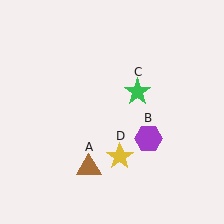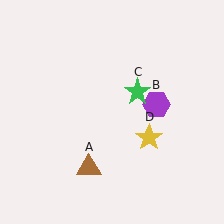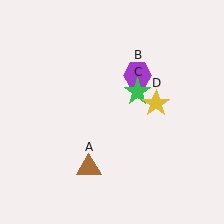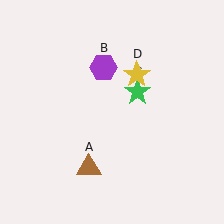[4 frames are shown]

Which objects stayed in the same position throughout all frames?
Brown triangle (object A) and green star (object C) remained stationary.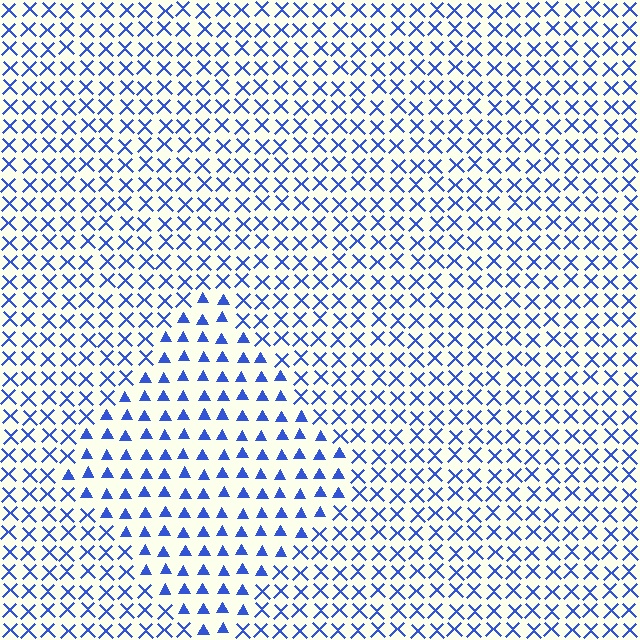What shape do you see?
I see a diamond.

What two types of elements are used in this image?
The image uses triangles inside the diamond region and X marks outside it.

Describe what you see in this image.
The image is filled with small blue elements arranged in a uniform grid. A diamond-shaped region contains triangles, while the surrounding area contains X marks. The boundary is defined purely by the change in element shape.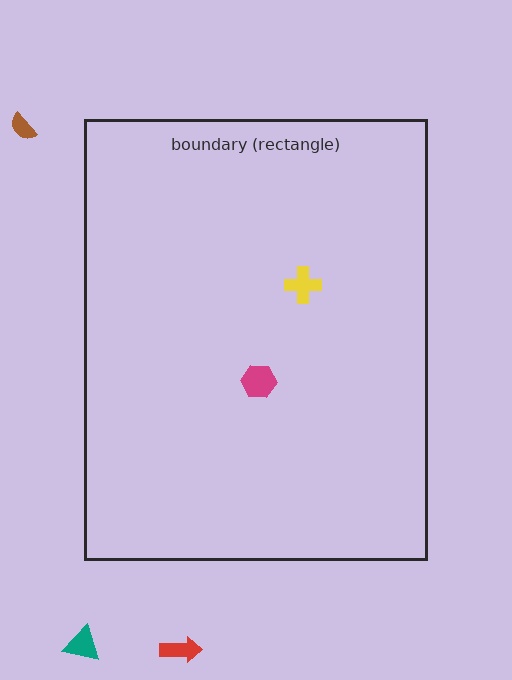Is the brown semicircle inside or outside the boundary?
Outside.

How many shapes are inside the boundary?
2 inside, 3 outside.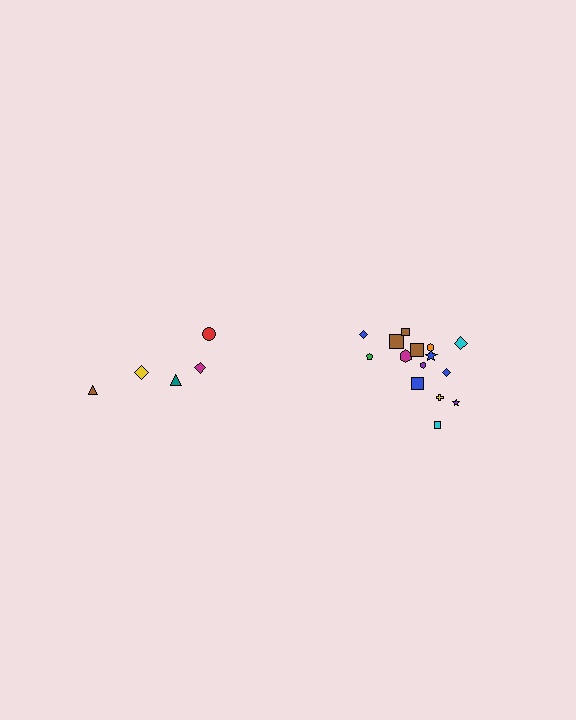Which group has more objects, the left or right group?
The right group.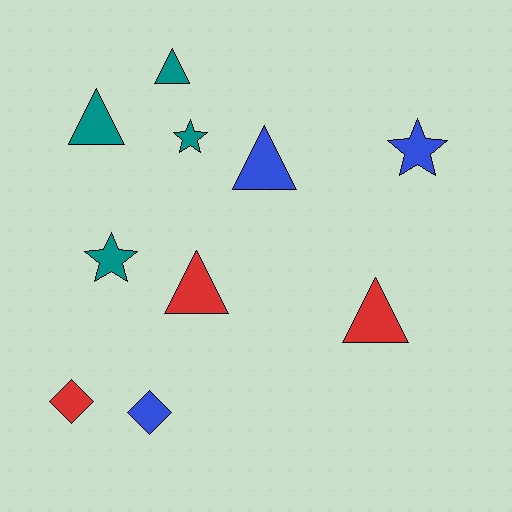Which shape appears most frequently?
Triangle, with 5 objects.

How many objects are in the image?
There are 10 objects.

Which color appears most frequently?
Teal, with 4 objects.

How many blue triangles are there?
There is 1 blue triangle.